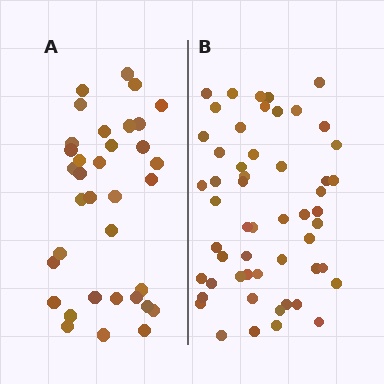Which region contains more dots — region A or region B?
Region B (the right region) has more dots.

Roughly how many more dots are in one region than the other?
Region B has approximately 20 more dots than region A.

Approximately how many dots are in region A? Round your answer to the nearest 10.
About 40 dots. (The exact count is 35, which rounds to 40.)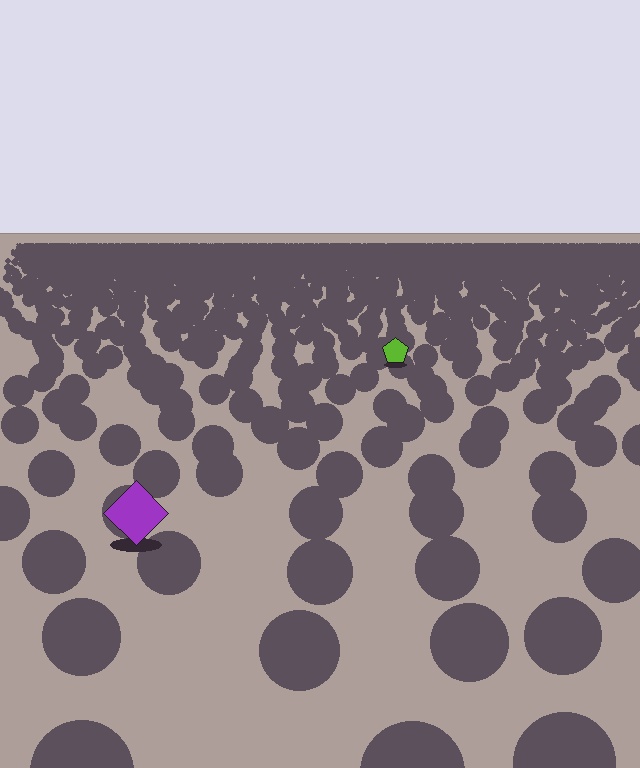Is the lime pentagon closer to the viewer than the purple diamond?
No. The purple diamond is closer — you can tell from the texture gradient: the ground texture is coarser near it.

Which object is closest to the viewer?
The purple diamond is closest. The texture marks near it are larger and more spread out.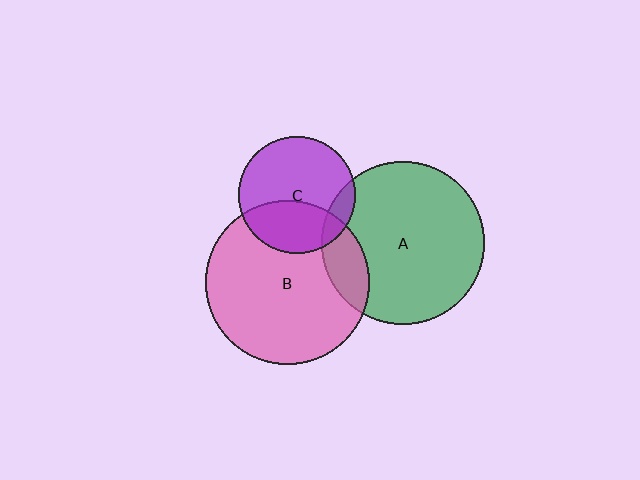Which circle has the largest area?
Circle B (pink).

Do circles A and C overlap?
Yes.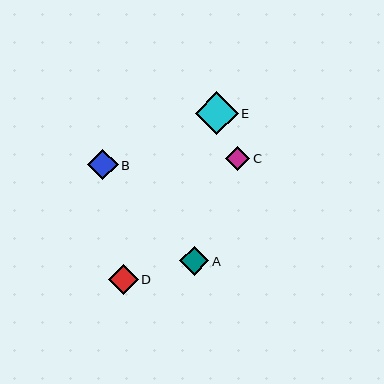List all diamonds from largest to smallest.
From largest to smallest: E, B, D, A, C.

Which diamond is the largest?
Diamond E is the largest with a size of approximately 43 pixels.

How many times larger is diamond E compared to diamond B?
Diamond E is approximately 1.4 times the size of diamond B.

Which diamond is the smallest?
Diamond C is the smallest with a size of approximately 24 pixels.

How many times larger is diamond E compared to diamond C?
Diamond E is approximately 1.8 times the size of diamond C.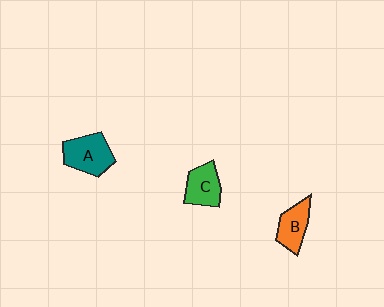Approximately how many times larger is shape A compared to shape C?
Approximately 1.3 times.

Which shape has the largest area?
Shape A (teal).